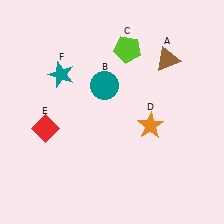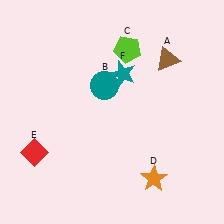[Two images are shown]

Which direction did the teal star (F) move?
The teal star (F) moved right.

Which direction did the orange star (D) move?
The orange star (D) moved down.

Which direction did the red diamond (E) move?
The red diamond (E) moved down.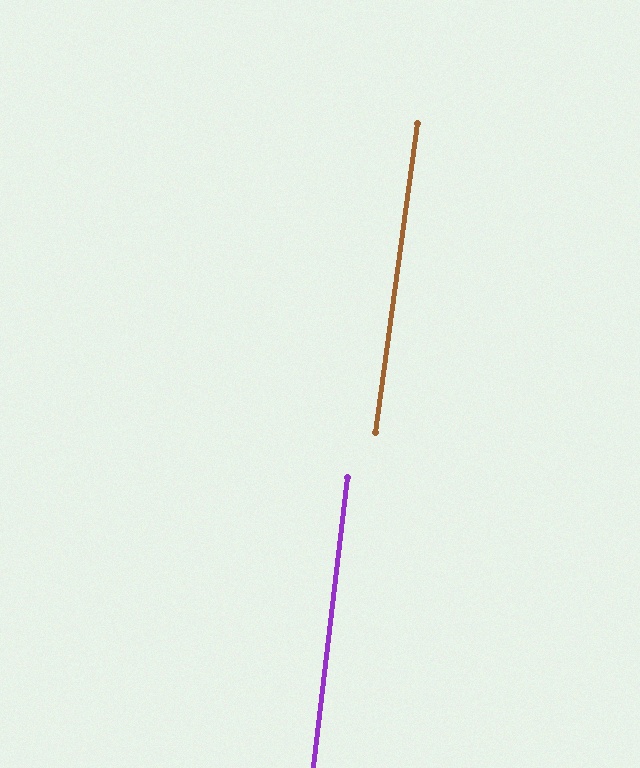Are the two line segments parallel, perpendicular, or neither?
Parallel — their directions differ by only 1.0°.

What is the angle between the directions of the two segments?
Approximately 1 degree.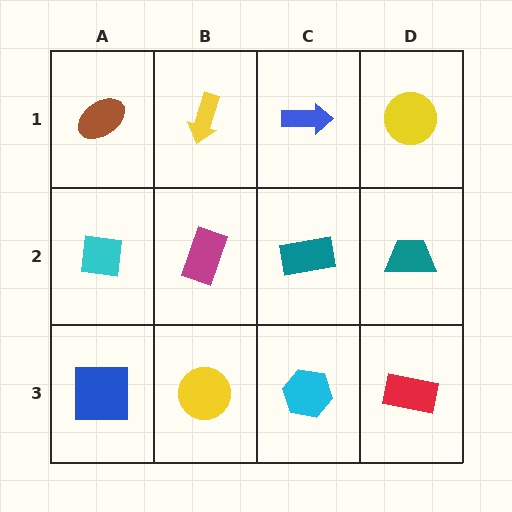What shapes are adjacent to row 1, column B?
A magenta rectangle (row 2, column B), a brown ellipse (row 1, column A), a blue arrow (row 1, column C).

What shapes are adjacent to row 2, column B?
A yellow arrow (row 1, column B), a yellow circle (row 3, column B), a cyan square (row 2, column A), a teal rectangle (row 2, column C).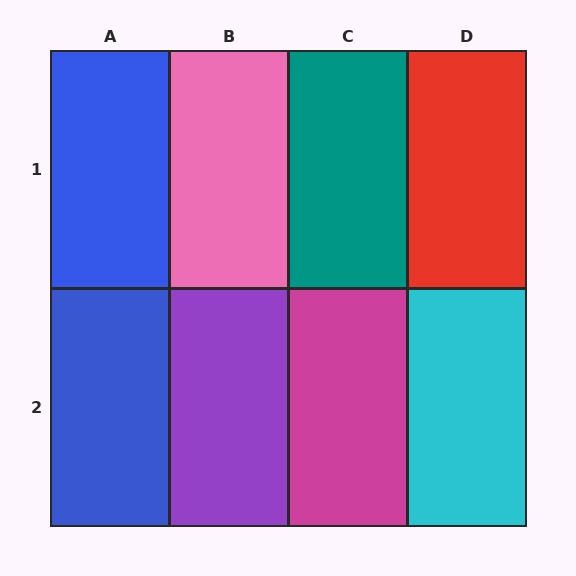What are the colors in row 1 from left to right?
Blue, pink, teal, red.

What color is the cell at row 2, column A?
Blue.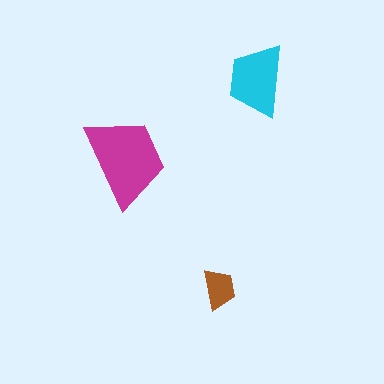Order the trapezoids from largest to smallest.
the magenta one, the cyan one, the brown one.